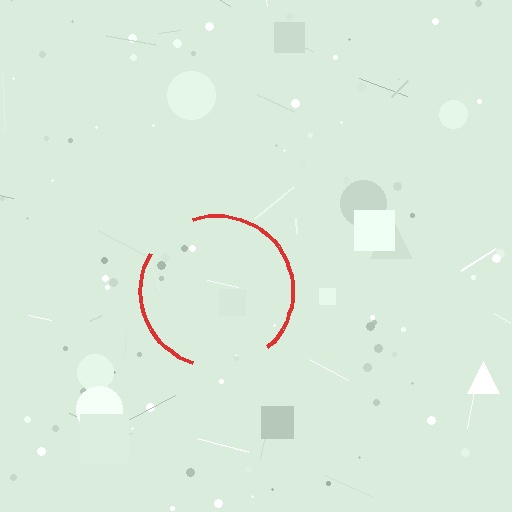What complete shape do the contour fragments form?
The contour fragments form a circle.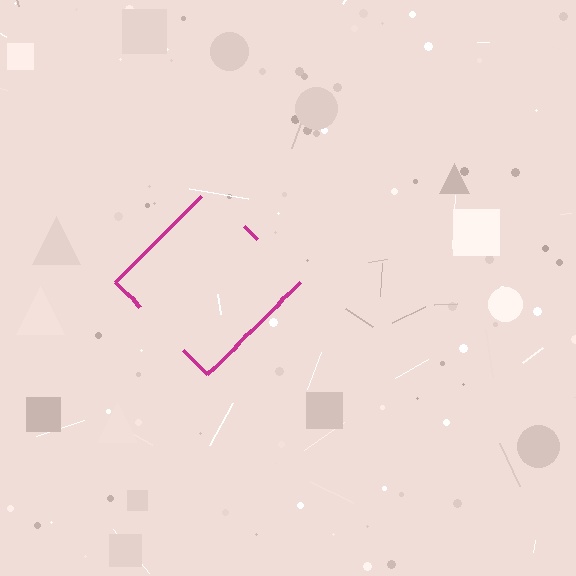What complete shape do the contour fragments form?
The contour fragments form a diamond.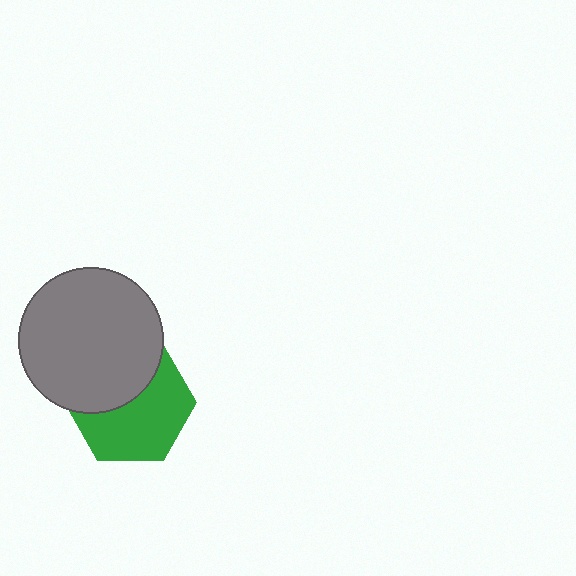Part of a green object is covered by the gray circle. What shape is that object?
It is a hexagon.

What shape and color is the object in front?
The object in front is a gray circle.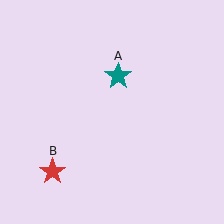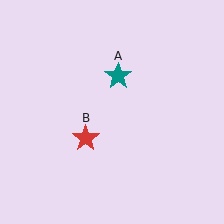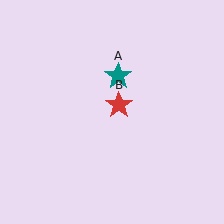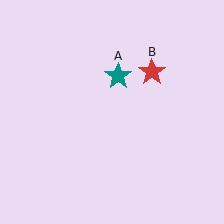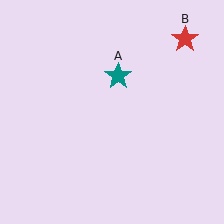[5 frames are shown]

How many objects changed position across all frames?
1 object changed position: red star (object B).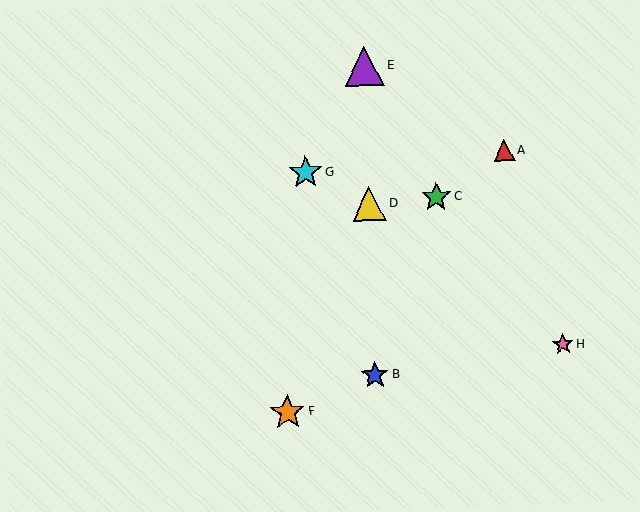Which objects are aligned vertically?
Objects B, D, E are aligned vertically.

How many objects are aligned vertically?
3 objects (B, D, E) are aligned vertically.